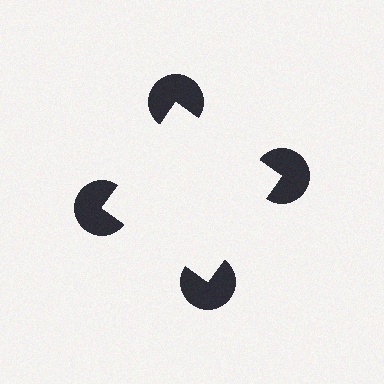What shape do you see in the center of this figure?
An illusory square — its edges are inferred from the aligned wedge cuts in the pac-man discs, not physically drawn.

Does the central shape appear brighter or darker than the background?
It typically appears slightly brighter than the background, even though no actual brightness change is drawn.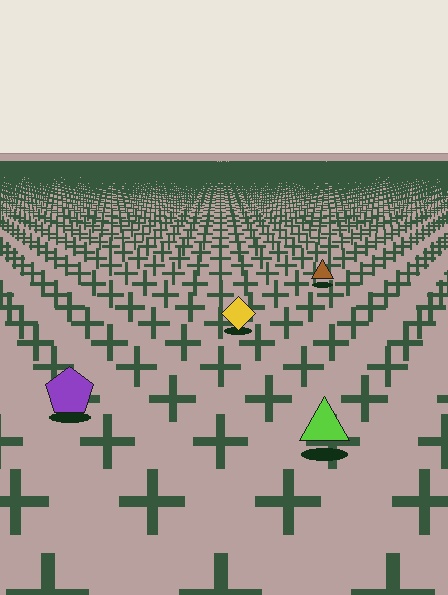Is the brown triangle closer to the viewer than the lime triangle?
No. The lime triangle is closer — you can tell from the texture gradient: the ground texture is coarser near it.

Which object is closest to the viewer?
The lime triangle is closest. The texture marks near it are larger and more spread out.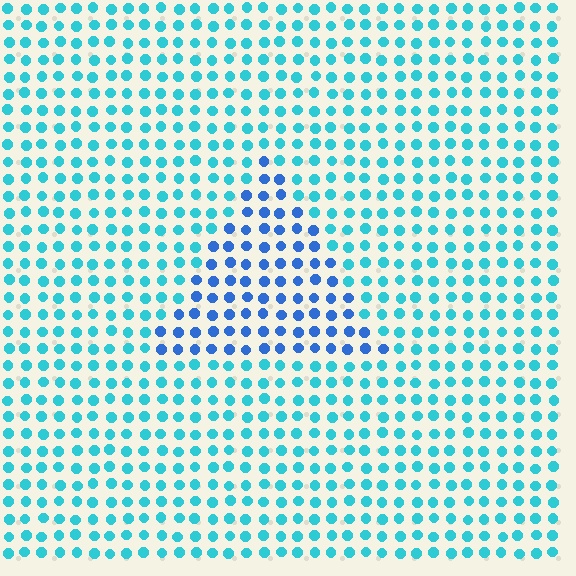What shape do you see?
I see a triangle.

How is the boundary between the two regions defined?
The boundary is defined purely by a slight shift in hue (about 34 degrees). Spacing, size, and orientation are identical on both sides.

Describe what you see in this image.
The image is filled with small cyan elements in a uniform arrangement. A triangle-shaped region is visible where the elements are tinted to a slightly different hue, forming a subtle color boundary.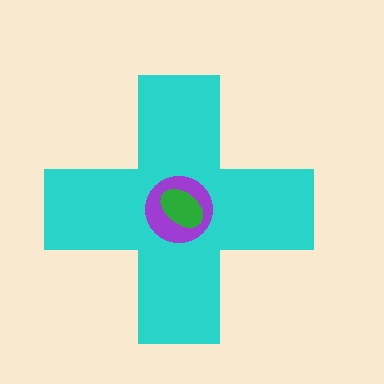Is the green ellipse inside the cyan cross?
Yes.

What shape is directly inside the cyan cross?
The purple circle.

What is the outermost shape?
The cyan cross.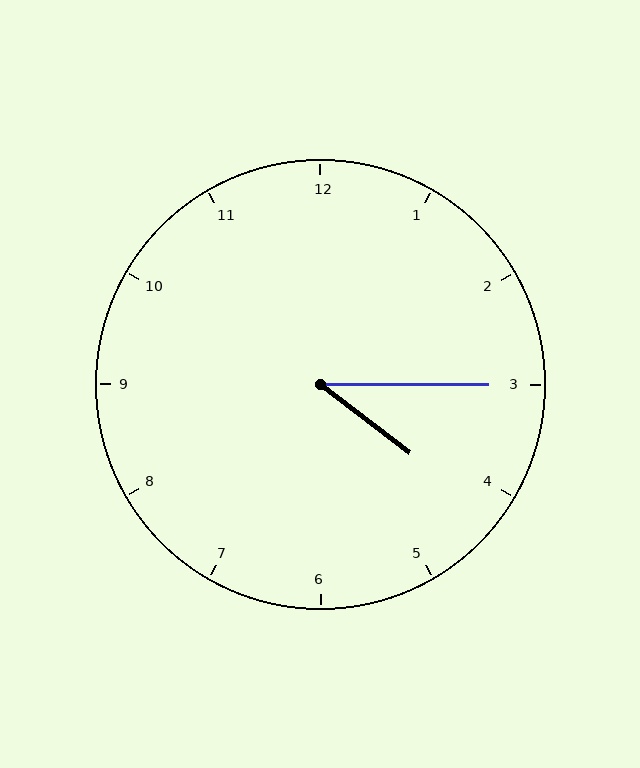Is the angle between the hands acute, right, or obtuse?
It is acute.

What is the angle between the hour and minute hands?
Approximately 38 degrees.